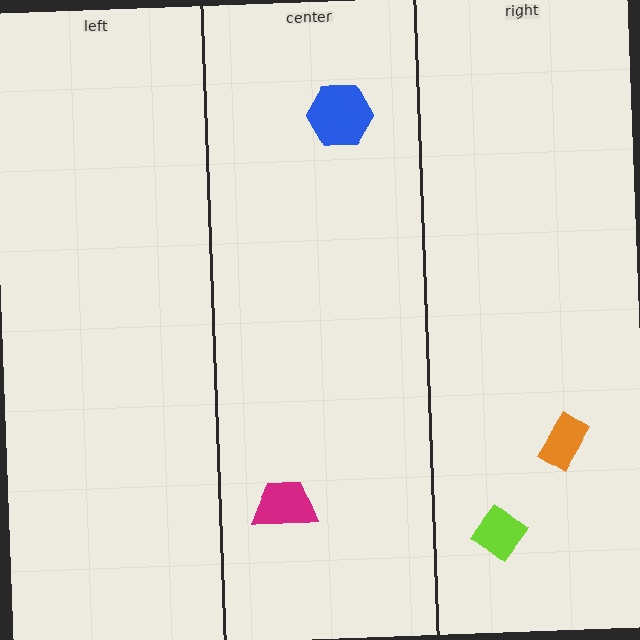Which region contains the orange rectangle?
The right region.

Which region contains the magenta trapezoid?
The center region.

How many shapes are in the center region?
2.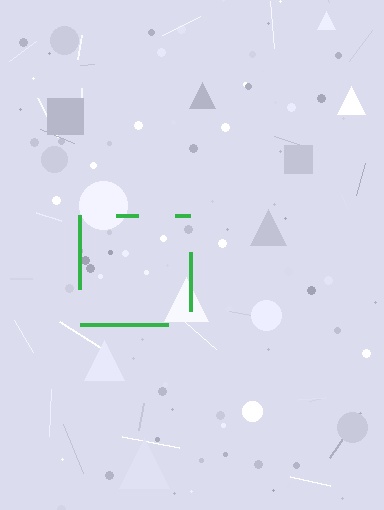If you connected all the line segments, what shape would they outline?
They would outline a square.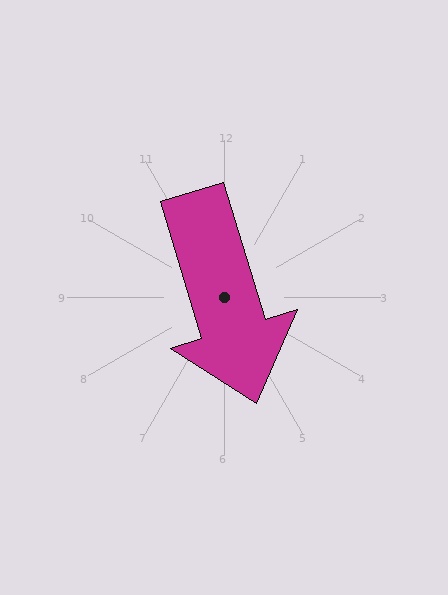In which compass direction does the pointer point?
South.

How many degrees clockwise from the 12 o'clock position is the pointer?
Approximately 163 degrees.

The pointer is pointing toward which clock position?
Roughly 5 o'clock.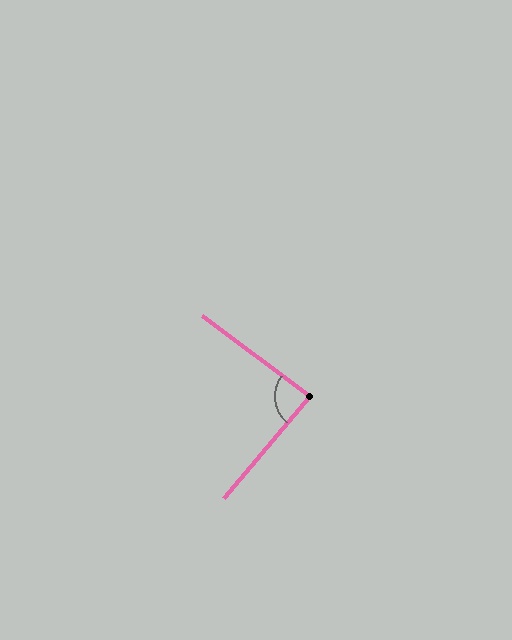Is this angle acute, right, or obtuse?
It is approximately a right angle.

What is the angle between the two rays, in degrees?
Approximately 87 degrees.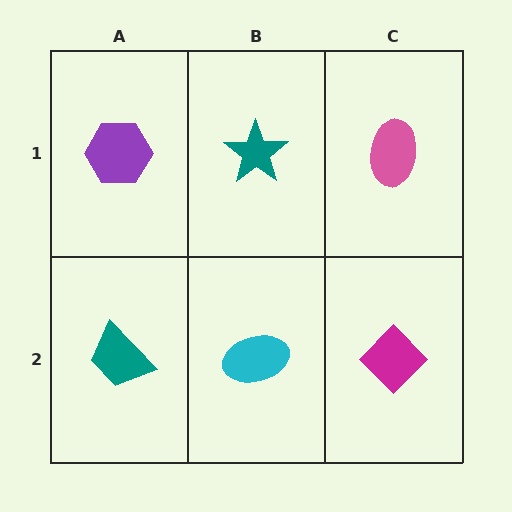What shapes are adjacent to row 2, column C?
A pink ellipse (row 1, column C), a cyan ellipse (row 2, column B).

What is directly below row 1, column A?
A teal trapezoid.